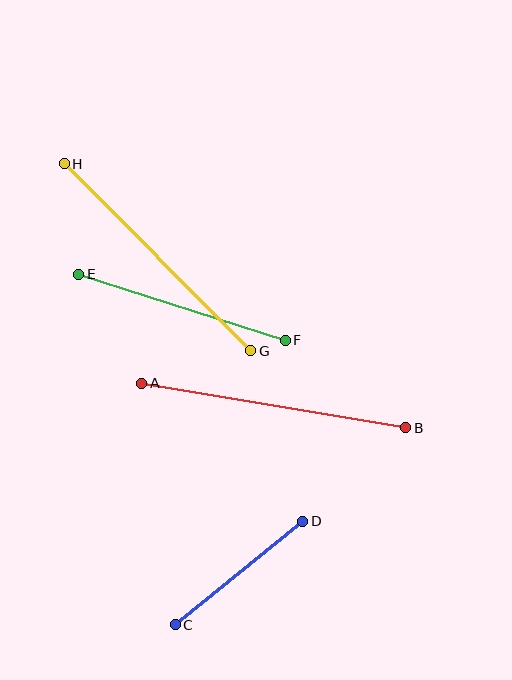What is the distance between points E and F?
The distance is approximately 217 pixels.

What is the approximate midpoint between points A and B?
The midpoint is at approximately (274, 405) pixels.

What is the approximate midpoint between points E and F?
The midpoint is at approximately (182, 307) pixels.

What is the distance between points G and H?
The distance is approximately 264 pixels.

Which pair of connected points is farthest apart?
Points A and B are farthest apart.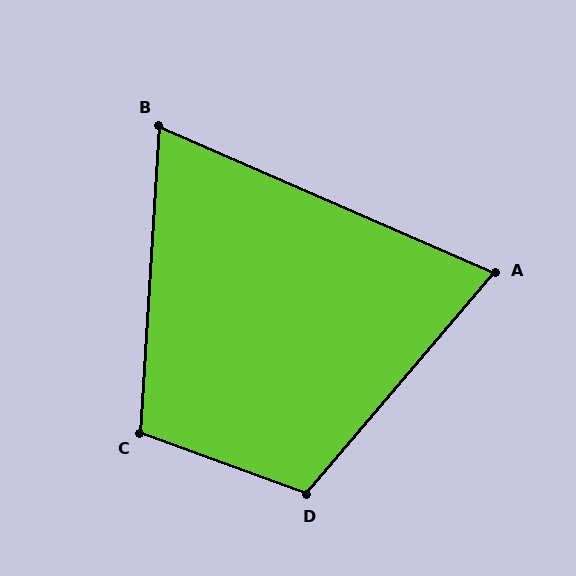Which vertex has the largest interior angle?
D, at approximately 110 degrees.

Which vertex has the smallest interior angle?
B, at approximately 70 degrees.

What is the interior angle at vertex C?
Approximately 107 degrees (obtuse).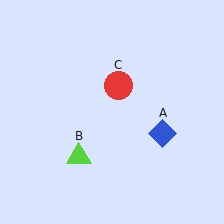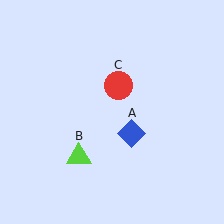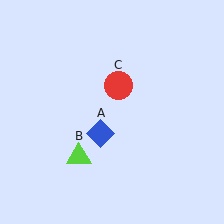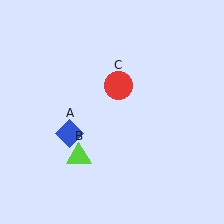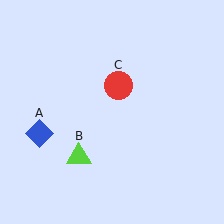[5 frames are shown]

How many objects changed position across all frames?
1 object changed position: blue diamond (object A).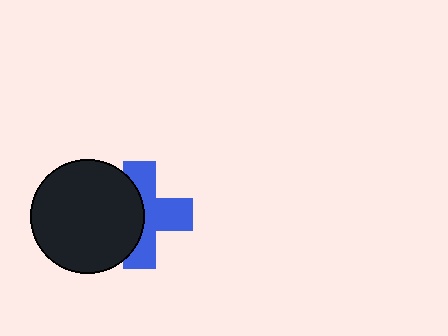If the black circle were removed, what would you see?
You would see the complete blue cross.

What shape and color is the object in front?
The object in front is a black circle.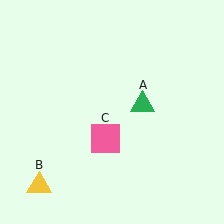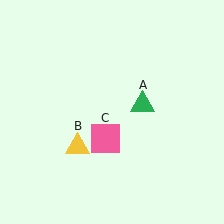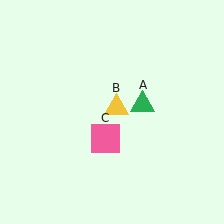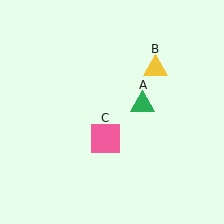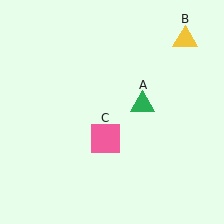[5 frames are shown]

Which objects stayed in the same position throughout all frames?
Green triangle (object A) and pink square (object C) remained stationary.